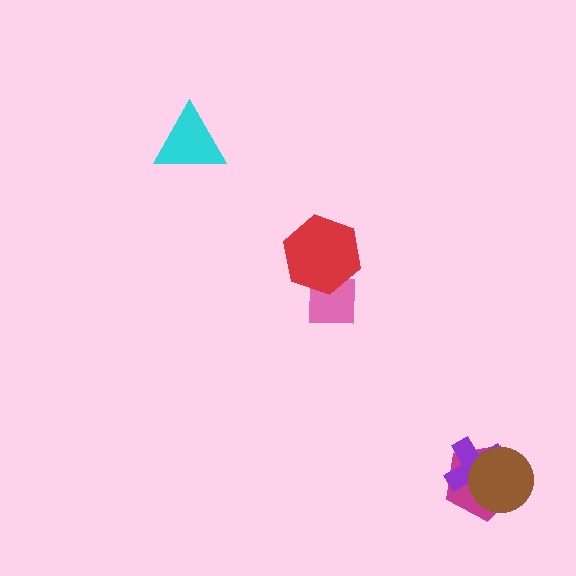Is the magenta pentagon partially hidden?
Yes, it is partially covered by another shape.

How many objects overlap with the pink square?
1 object overlaps with the pink square.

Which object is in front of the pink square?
The red hexagon is in front of the pink square.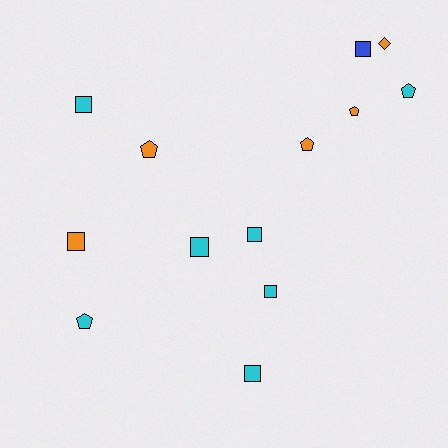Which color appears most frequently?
Cyan, with 7 objects.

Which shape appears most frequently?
Square, with 7 objects.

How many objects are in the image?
There are 13 objects.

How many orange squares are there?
There is 1 orange square.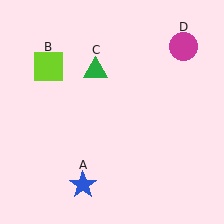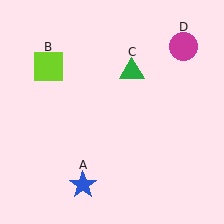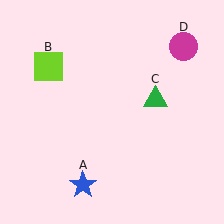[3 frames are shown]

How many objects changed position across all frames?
1 object changed position: green triangle (object C).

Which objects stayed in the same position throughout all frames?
Blue star (object A) and lime square (object B) and magenta circle (object D) remained stationary.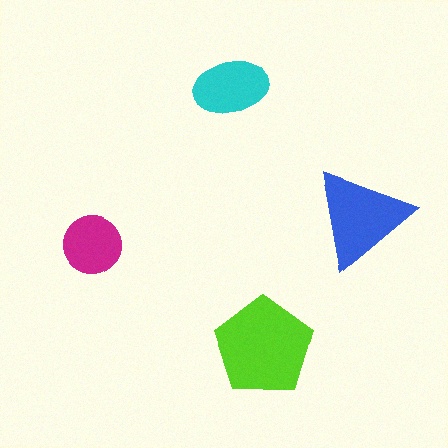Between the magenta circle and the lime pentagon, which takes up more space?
The lime pentagon.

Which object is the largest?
The lime pentagon.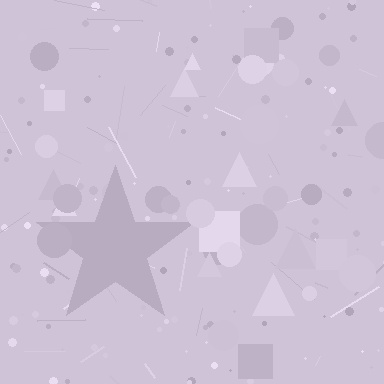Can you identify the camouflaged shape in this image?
The camouflaged shape is a star.